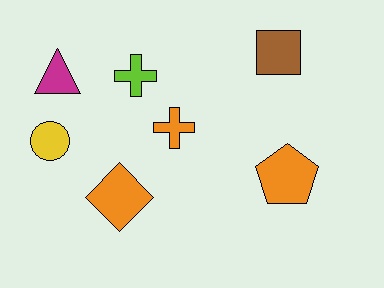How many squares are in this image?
There is 1 square.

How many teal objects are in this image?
There are no teal objects.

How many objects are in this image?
There are 7 objects.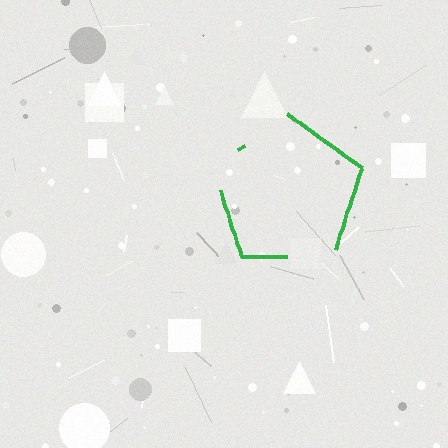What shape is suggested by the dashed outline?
The dashed outline suggests a pentagon.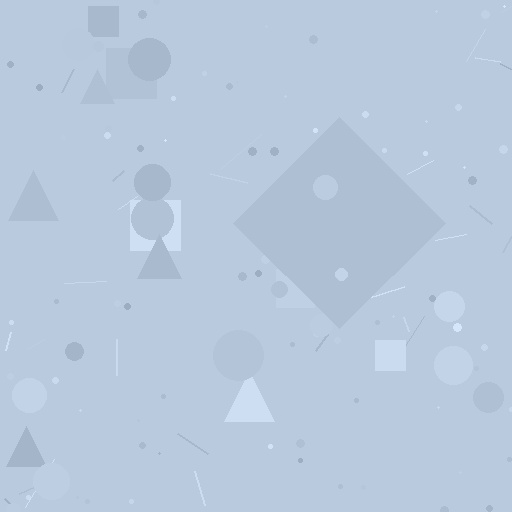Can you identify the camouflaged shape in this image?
The camouflaged shape is a diamond.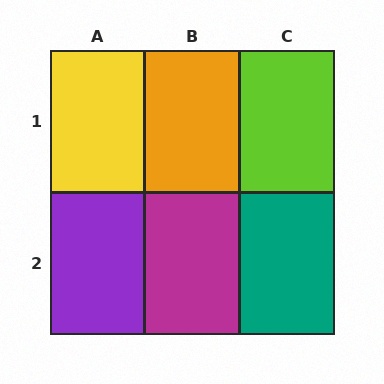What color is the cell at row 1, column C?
Lime.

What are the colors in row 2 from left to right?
Purple, magenta, teal.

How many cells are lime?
1 cell is lime.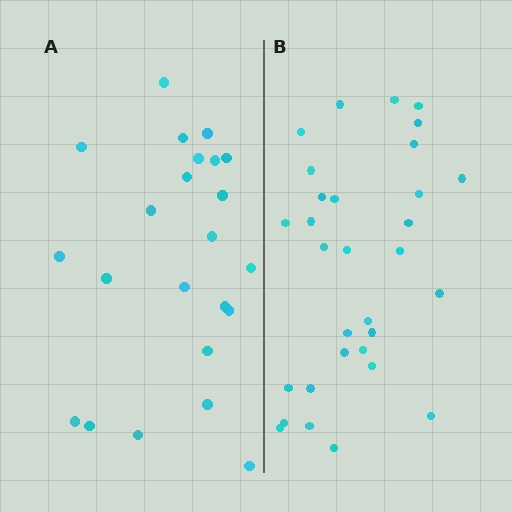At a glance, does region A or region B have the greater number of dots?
Region B (the right region) has more dots.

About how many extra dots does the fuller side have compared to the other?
Region B has roughly 8 or so more dots than region A.